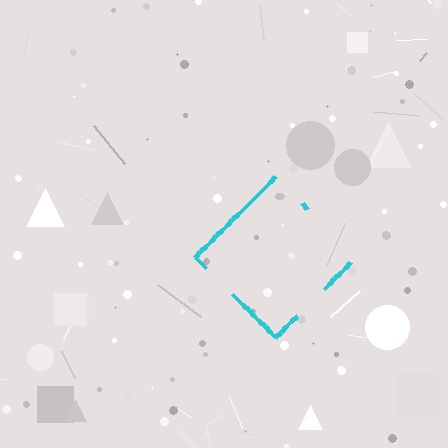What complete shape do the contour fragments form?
The contour fragments form a diamond.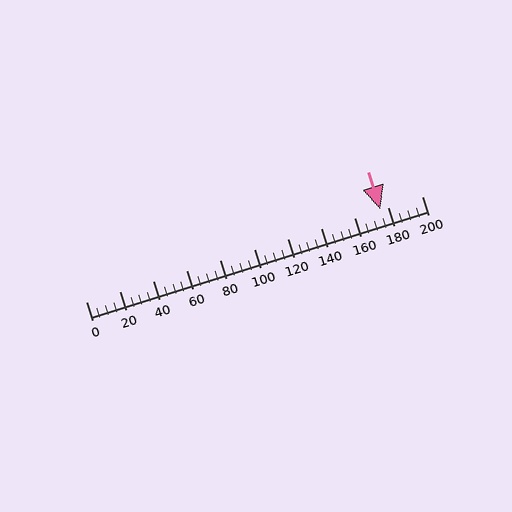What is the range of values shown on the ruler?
The ruler shows values from 0 to 200.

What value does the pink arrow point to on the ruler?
The pink arrow points to approximately 175.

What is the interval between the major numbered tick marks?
The major tick marks are spaced 20 units apart.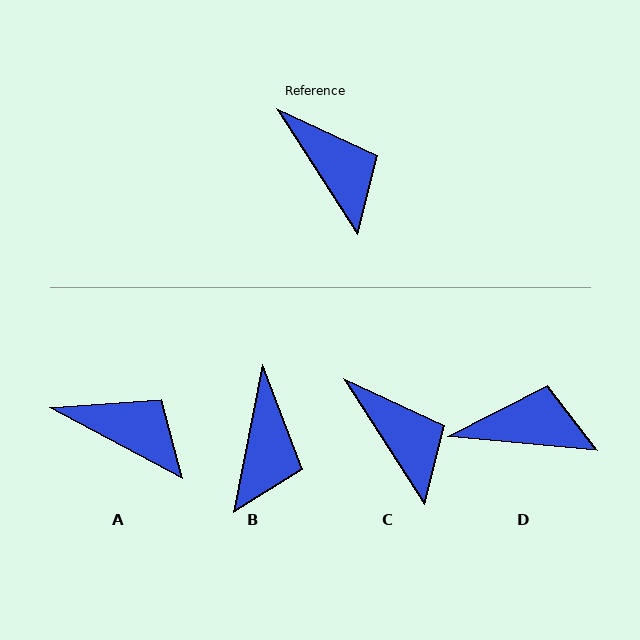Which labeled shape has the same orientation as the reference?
C.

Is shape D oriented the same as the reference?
No, it is off by about 52 degrees.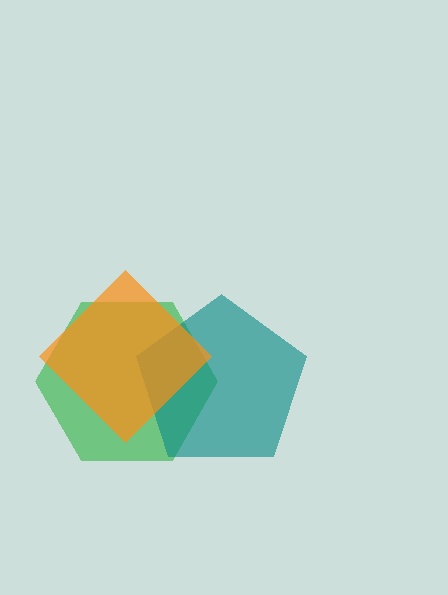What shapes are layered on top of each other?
The layered shapes are: a green hexagon, a teal pentagon, an orange diamond.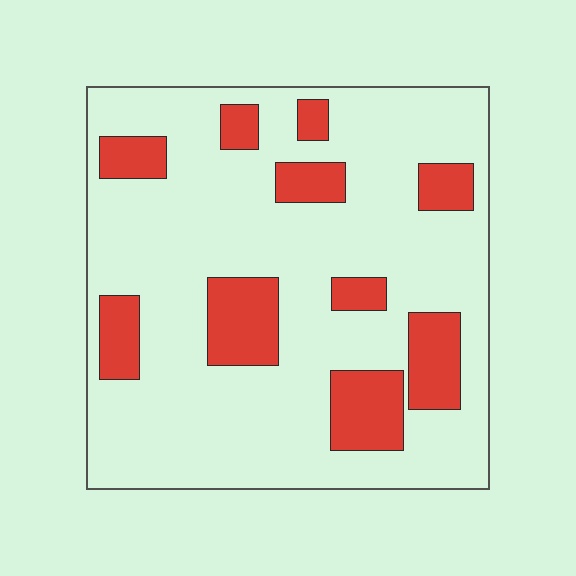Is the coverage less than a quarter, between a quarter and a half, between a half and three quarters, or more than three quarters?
Less than a quarter.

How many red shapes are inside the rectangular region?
10.